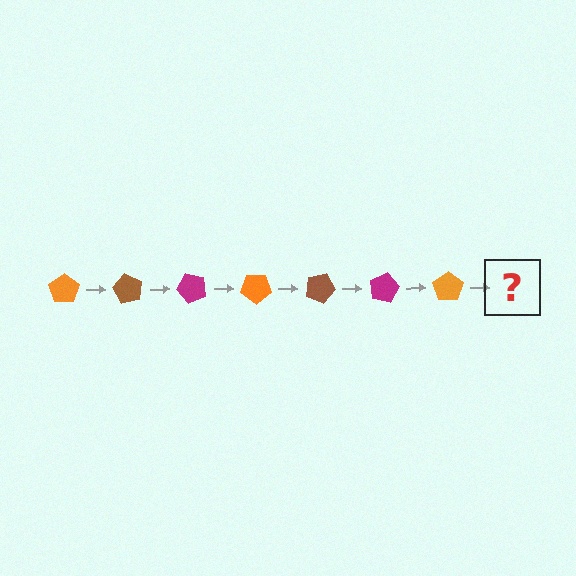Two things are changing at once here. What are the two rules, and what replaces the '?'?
The two rules are that it rotates 60 degrees each step and the color cycles through orange, brown, and magenta. The '?' should be a brown pentagon, rotated 420 degrees from the start.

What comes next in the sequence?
The next element should be a brown pentagon, rotated 420 degrees from the start.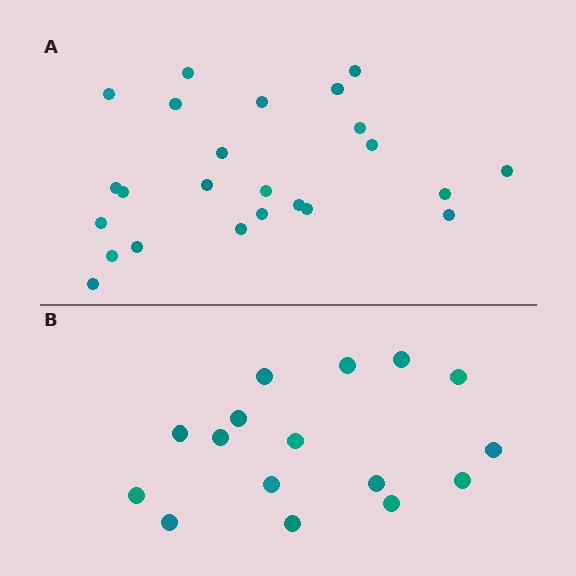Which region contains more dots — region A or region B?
Region A (the top region) has more dots.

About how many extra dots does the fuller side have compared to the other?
Region A has roughly 8 or so more dots than region B.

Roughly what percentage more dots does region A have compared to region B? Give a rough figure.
About 50% more.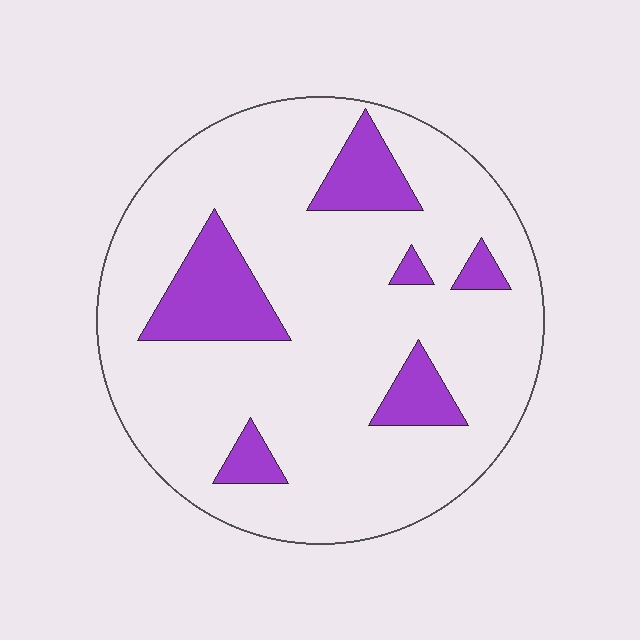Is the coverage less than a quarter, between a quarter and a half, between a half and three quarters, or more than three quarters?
Less than a quarter.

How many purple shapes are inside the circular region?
6.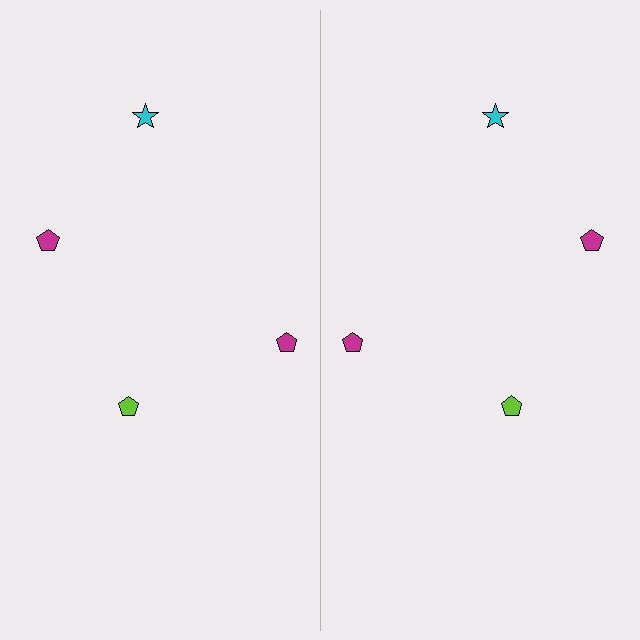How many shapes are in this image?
There are 8 shapes in this image.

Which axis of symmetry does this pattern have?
The pattern has a vertical axis of symmetry running through the center of the image.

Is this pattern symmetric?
Yes, this pattern has bilateral (reflection) symmetry.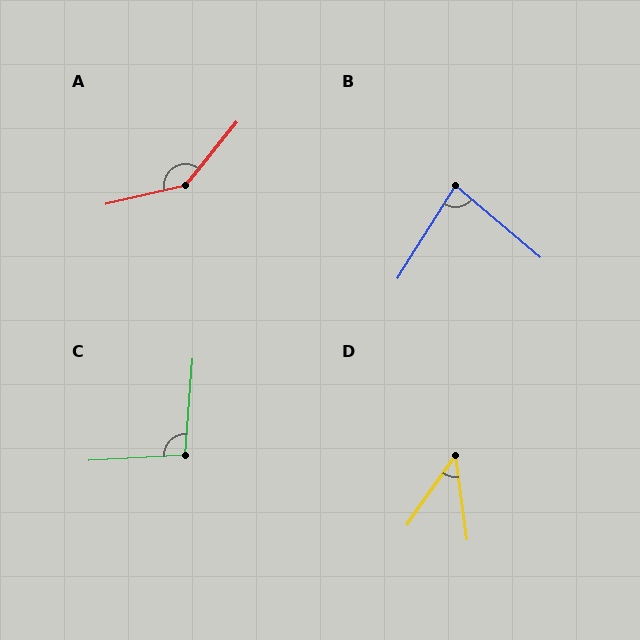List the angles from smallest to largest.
D (42°), B (82°), C (98°), A (142°).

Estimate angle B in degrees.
Approximately 82 degrees.